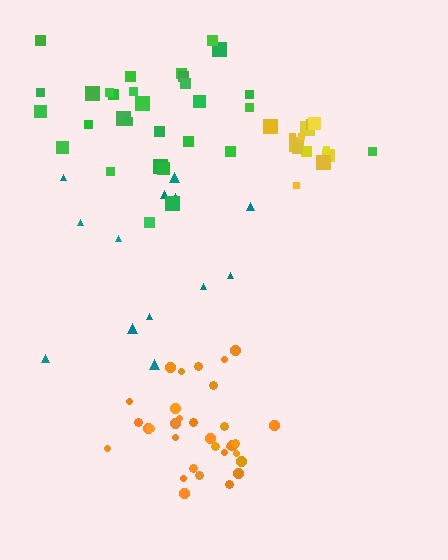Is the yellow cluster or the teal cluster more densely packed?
Yellow.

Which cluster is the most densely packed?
Yellow.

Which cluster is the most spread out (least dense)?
Teal.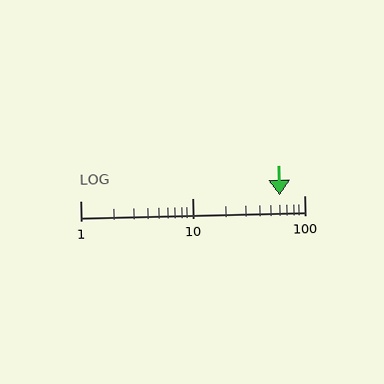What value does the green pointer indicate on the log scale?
The pointer indicates approximately 61.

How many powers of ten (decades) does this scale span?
The scale spans 2 decades, from 1 to 100.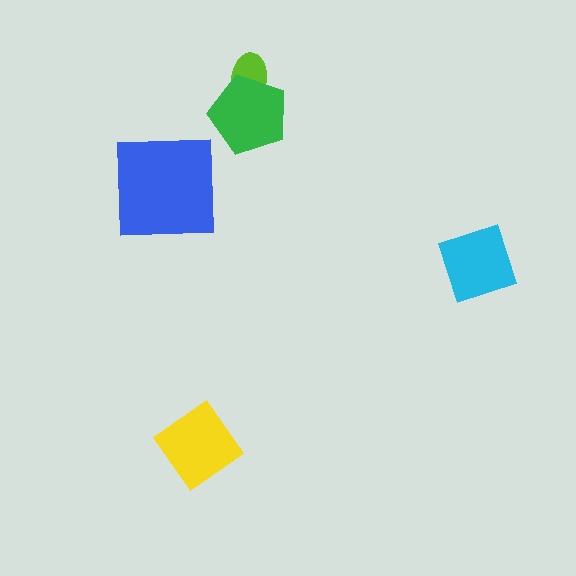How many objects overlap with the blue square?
0 objects overlap with the blue square.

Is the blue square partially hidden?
No, no other shape covers it.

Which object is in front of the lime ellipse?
The green pentagon is in front of the lime ellipse.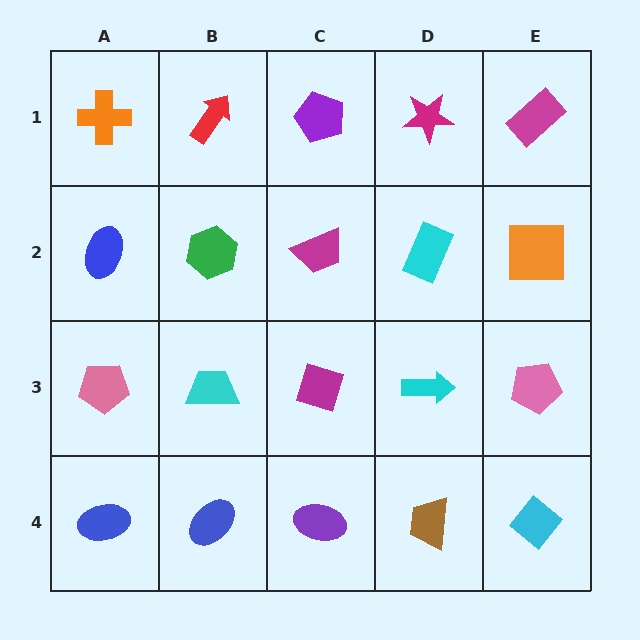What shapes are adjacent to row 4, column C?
A magenta diamond (row 3, column C), a blue ellipse (row 4, column B), a brown trapezoid (row 4, column D).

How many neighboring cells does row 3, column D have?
4.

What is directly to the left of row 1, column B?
An orange cross.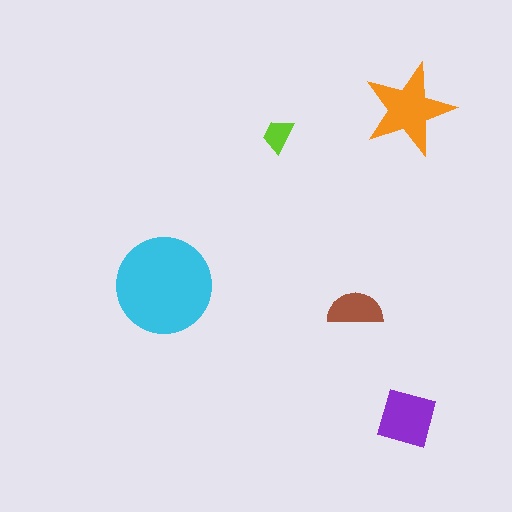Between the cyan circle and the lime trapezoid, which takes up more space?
The cyan circle.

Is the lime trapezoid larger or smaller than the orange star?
Smaller.